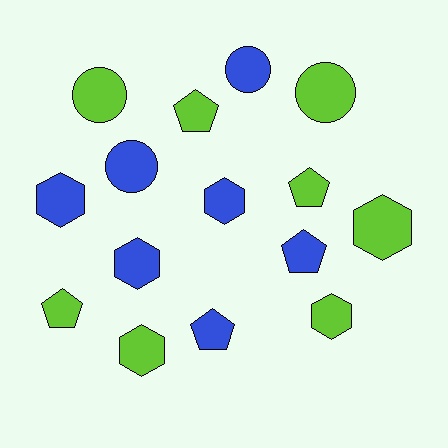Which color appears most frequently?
Lime, with 8 objects.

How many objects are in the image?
There are 15 objects.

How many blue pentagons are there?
There are 2 blue pentagons.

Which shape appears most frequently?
Hexagon, with 6 objects.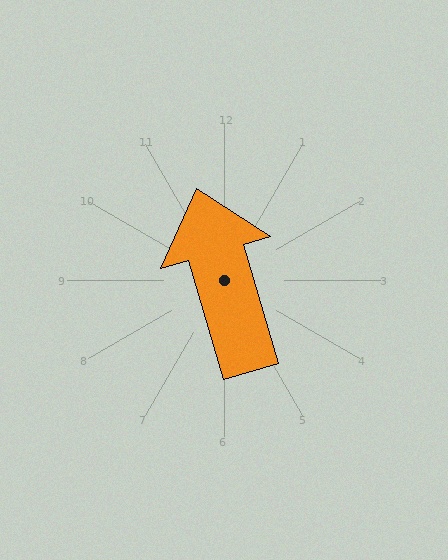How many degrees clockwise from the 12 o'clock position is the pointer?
Approximately 343 degrees.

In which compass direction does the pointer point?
North.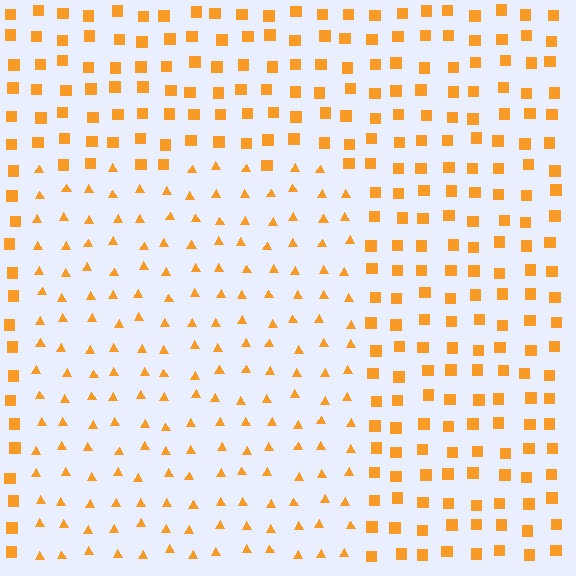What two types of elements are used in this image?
The image uses triangles inside the rectangle region and squares outside it.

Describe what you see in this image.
The image is filled with small orange elements arranged in a uniform grid. A rectangle-shaped region contains triangles, while the surrounding area contains squares. The boundary is defined purely by the change in element shape.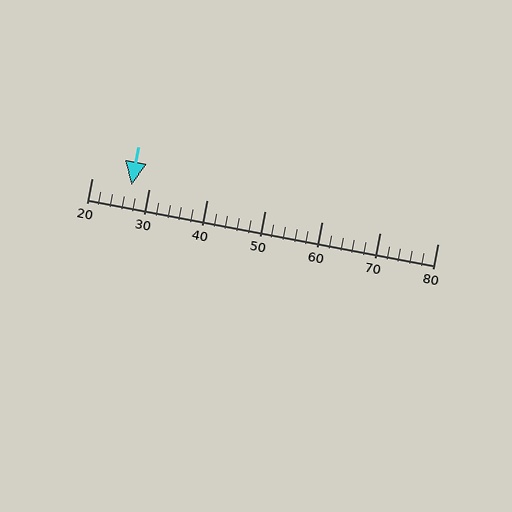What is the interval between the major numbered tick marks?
The major tick marks are spaced 10 units apart.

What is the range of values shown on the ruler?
The ruler shows values from 20 to 80.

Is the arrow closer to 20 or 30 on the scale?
The arrow is closer to 30.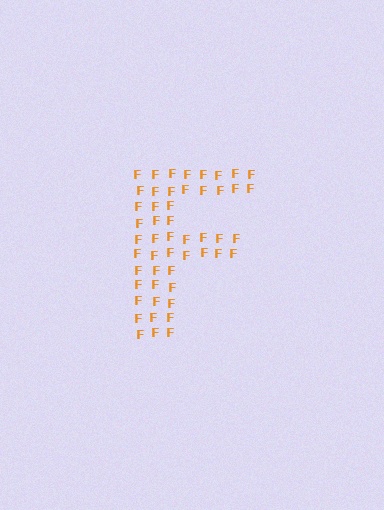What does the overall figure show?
The overall figure shows the letter F.